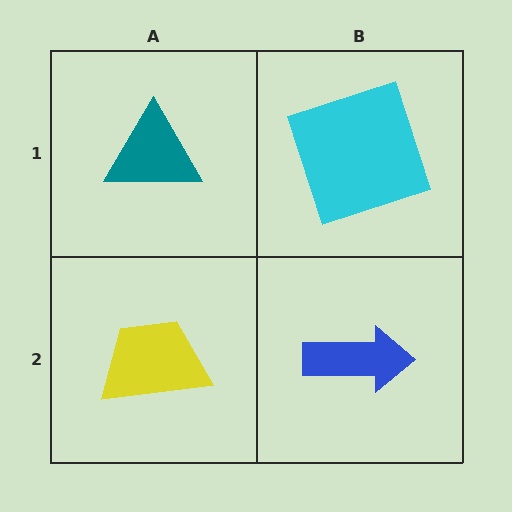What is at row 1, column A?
A teal triangle.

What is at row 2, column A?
A yellow trapezoid.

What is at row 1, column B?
A cyan square.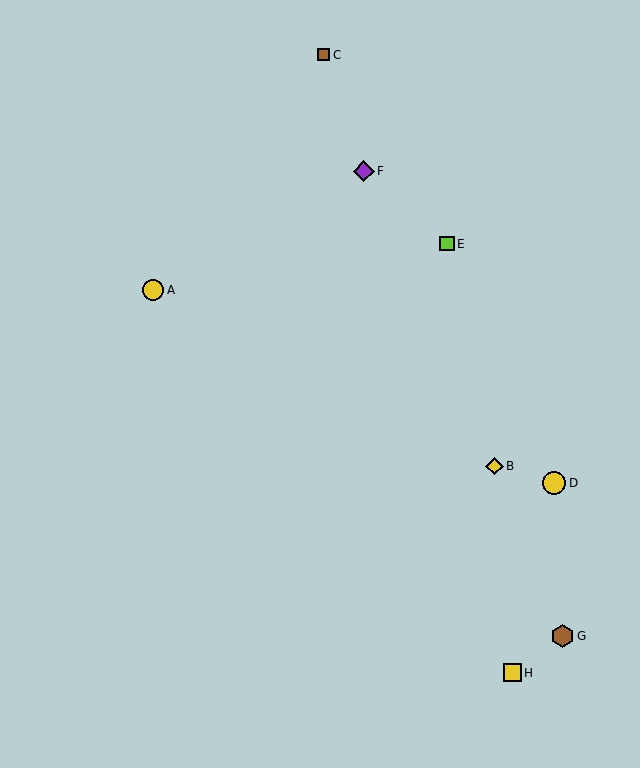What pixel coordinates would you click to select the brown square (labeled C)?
Click at (324, 55) to select the brown square C.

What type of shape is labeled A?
Shape A is a yellow circle.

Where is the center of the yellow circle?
The center of the yellow circle is at (554, 483).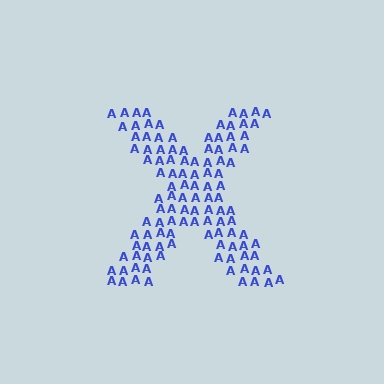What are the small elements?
The small elements are letter A's.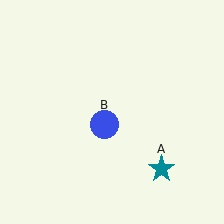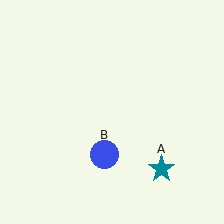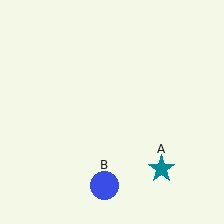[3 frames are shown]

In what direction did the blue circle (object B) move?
The blue circle (object B) moved down.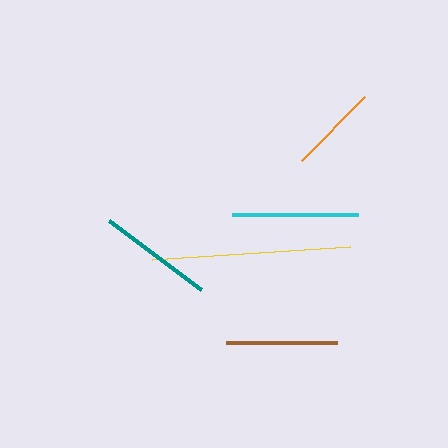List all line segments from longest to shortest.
From longest to shortest: yellow, cyan, teal, brown, orange.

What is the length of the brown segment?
The brown segment is approximately 111 pixels long.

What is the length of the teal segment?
The teal segment is approximately 115 pixels long.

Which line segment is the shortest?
The orange line is the shortest at approximately 90 pixels.